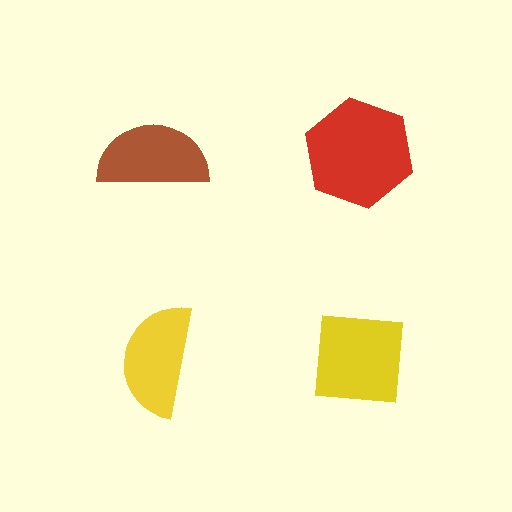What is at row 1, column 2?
A red hexagon.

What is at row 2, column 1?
A yellow semicircle.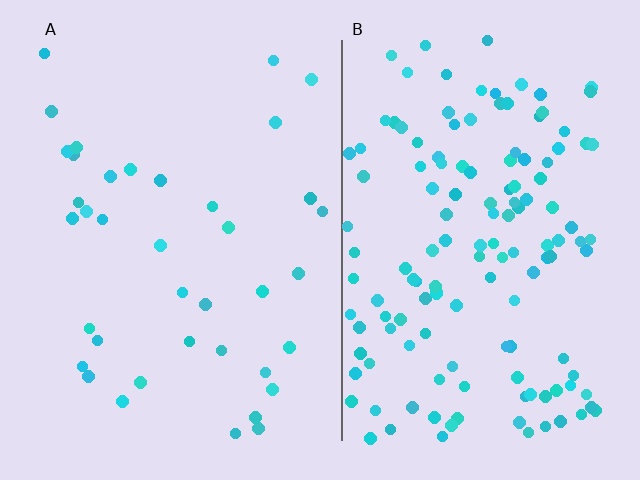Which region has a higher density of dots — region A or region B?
B (the right).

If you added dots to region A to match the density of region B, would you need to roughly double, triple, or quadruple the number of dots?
Approximately quadruple.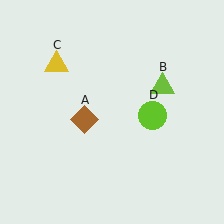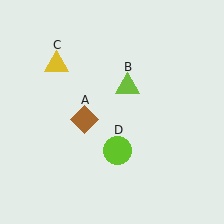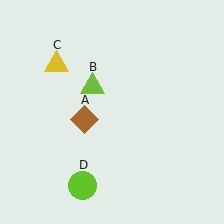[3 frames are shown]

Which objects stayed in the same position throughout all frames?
Brown diamond (object A) and yellow triangle (object C) remained stationary.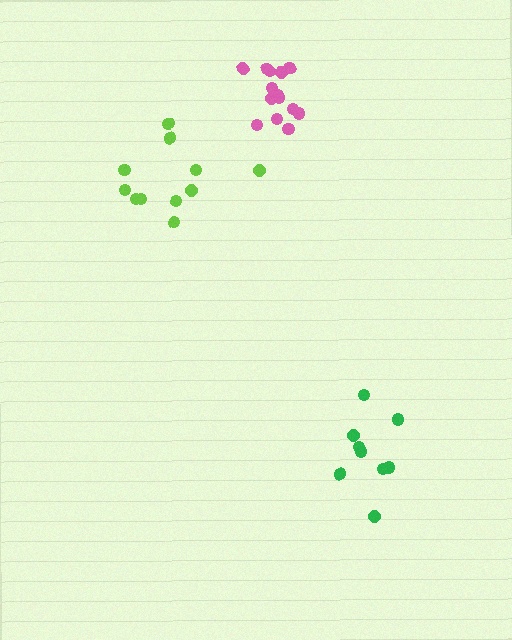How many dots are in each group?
Group 1: 9 dots, Group 2: 14 dots, Group 3: 11 dots (34 total).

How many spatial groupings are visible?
There are 3 spatial groupings.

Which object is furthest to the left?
The lime cluster is leftmost.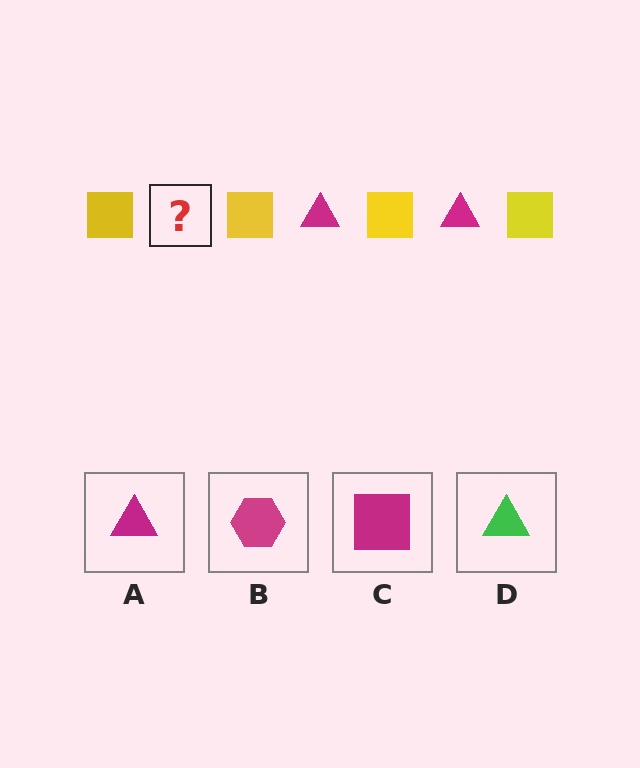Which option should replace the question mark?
Option A.